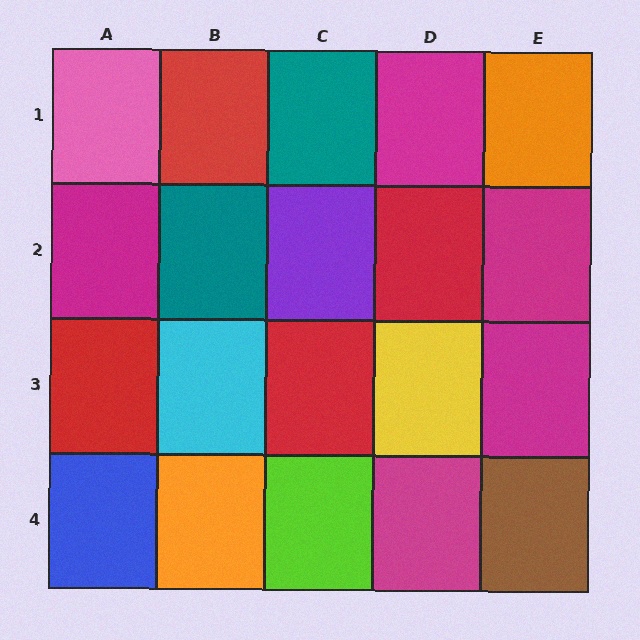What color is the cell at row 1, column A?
Pink.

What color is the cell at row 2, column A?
Magenta.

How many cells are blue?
1 cell is blue.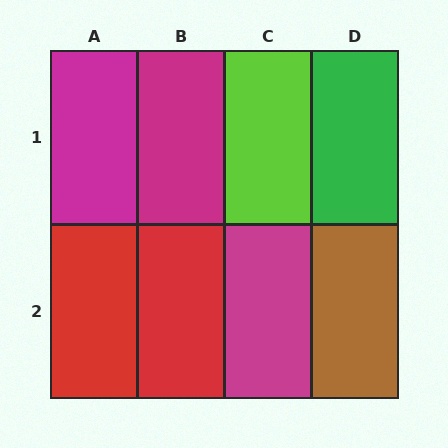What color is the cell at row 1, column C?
Lime.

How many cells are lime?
1 cell is lime.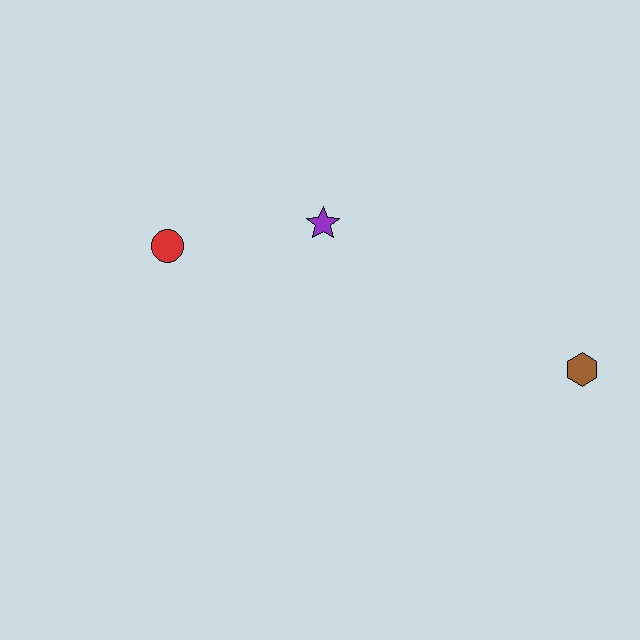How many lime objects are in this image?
There are no lime objects.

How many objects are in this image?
There are 3 objects.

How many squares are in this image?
There are no squares.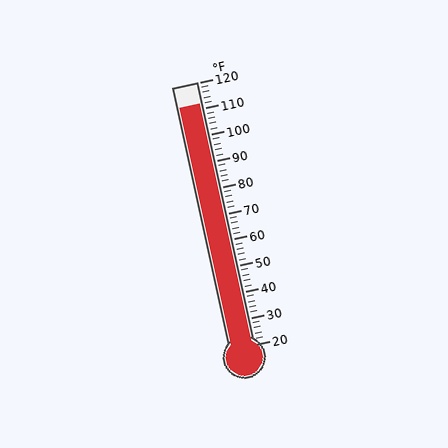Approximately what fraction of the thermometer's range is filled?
The thermometer is filled to approximately 90% of its range.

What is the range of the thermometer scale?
The thermometer scale ranges from 20°F to 120°F.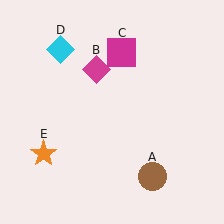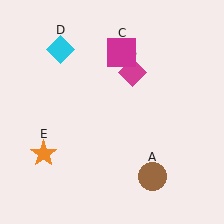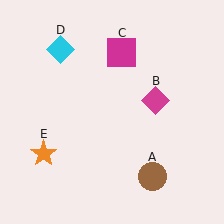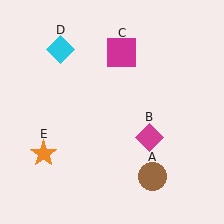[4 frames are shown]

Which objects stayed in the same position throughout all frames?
Brown circle (object A) and magenta square (object C) and cyan diamond (object D) and orange star (object E) remained stationary.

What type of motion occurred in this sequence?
The magenta diamond (object B) rotated clockwise around the center of the scene.